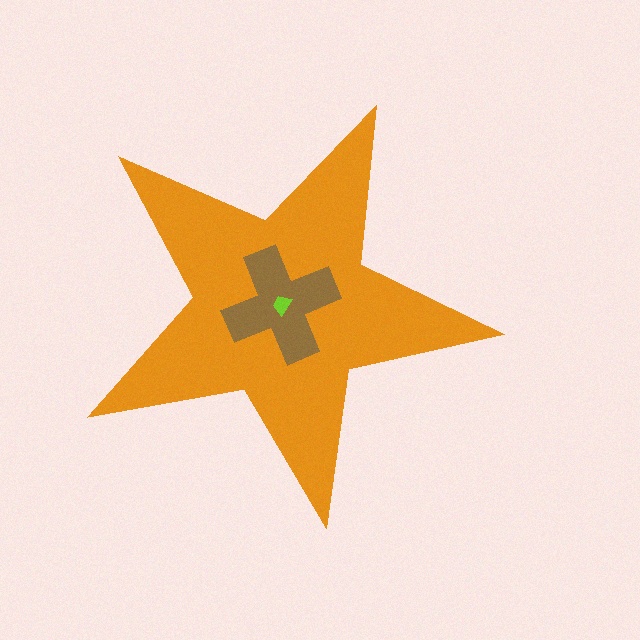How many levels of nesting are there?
3.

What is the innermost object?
The lime trapezoid.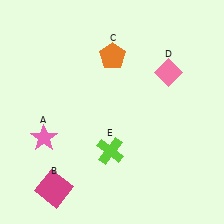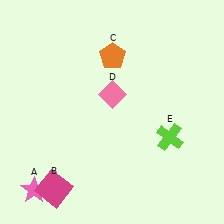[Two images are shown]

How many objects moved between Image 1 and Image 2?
3 objects moved between the two images.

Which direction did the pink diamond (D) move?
The pink diamond (D) moved left.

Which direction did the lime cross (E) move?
The lime cross (E) moved right.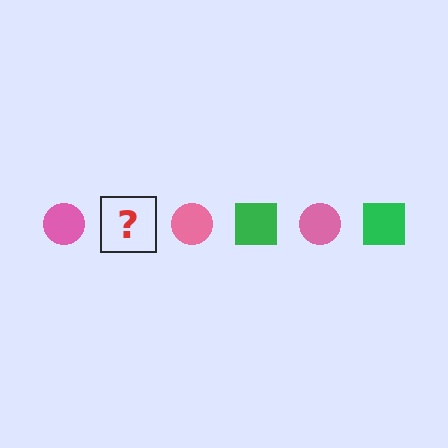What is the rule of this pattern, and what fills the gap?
The rule is that the pattern alternates between pink circle and green square. The gap should be filled with a green square.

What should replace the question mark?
The question mark should be replaced with a green square.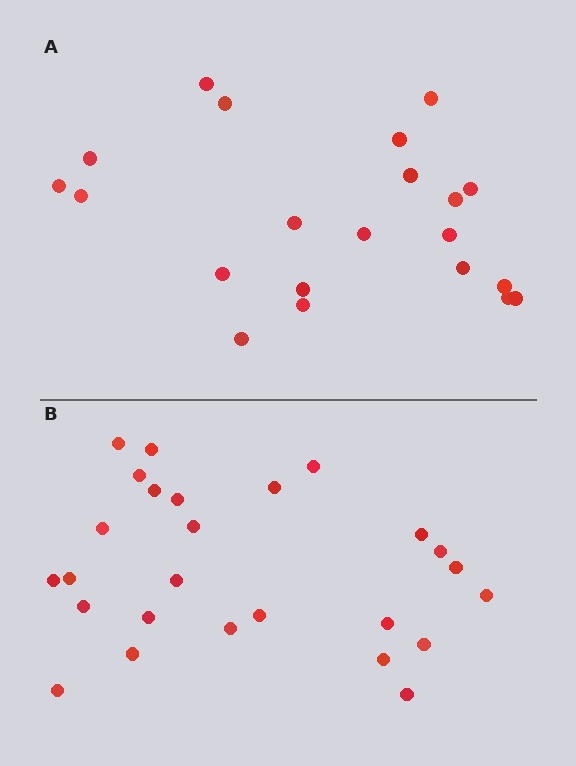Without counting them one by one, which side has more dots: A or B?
Region B (the bottom region) has more dots.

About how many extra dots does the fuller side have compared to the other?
Region B has about 5 more dots than region A.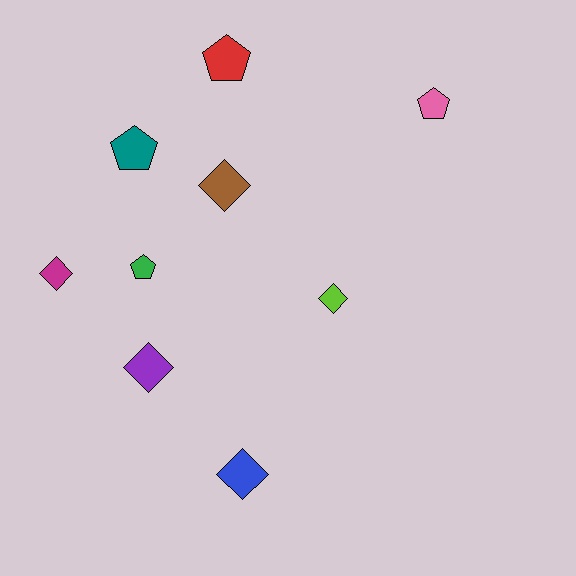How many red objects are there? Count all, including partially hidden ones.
There is 1 red object.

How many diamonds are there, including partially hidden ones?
There are 5 diamonds.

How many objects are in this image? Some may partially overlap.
There are 9 objects.